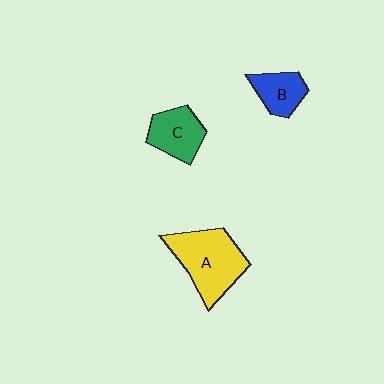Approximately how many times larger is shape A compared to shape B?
Approximately 2.1 times.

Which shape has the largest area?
Shape A (yellow).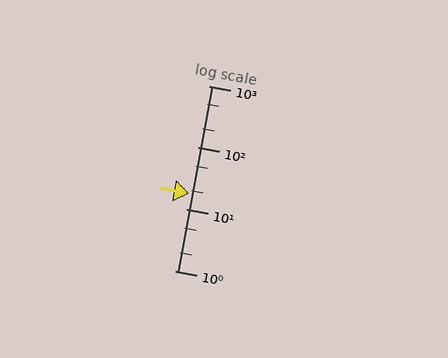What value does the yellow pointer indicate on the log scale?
The pointer indicates approximately 18.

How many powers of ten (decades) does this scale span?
The scale spans 3 decades, from 1 to 1000.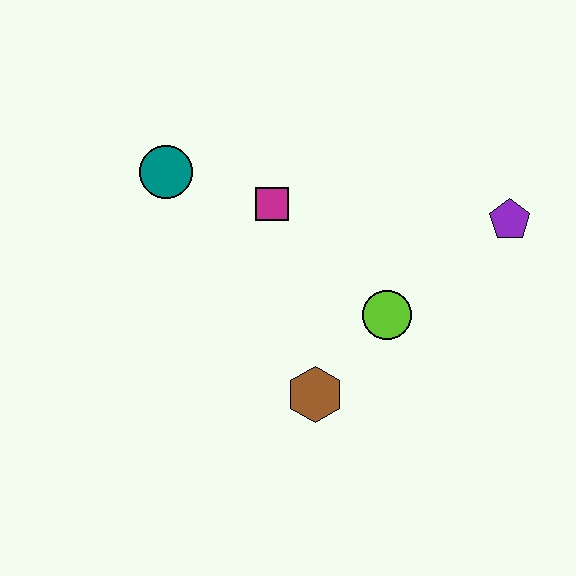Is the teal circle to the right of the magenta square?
No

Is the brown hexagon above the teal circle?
No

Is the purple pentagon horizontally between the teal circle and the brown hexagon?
No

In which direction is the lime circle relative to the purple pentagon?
The lime circle is to the left of the purple pentagon.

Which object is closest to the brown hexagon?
The lime circle is closest to the brown hexagon.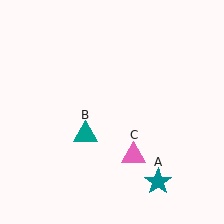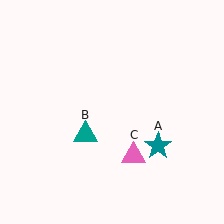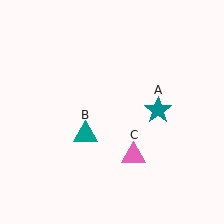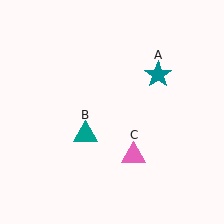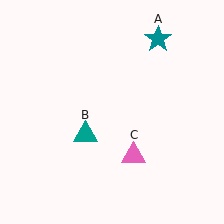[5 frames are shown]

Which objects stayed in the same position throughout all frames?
Teal triangle (object B) and pink triangle (object C) remained stationary.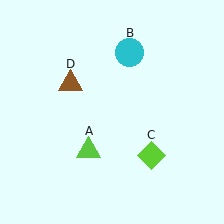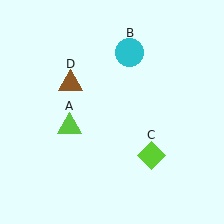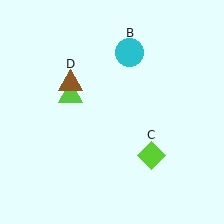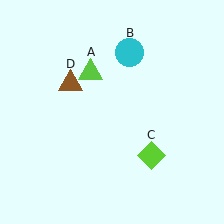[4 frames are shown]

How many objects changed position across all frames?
1 object changed position: lime triangle (object A).